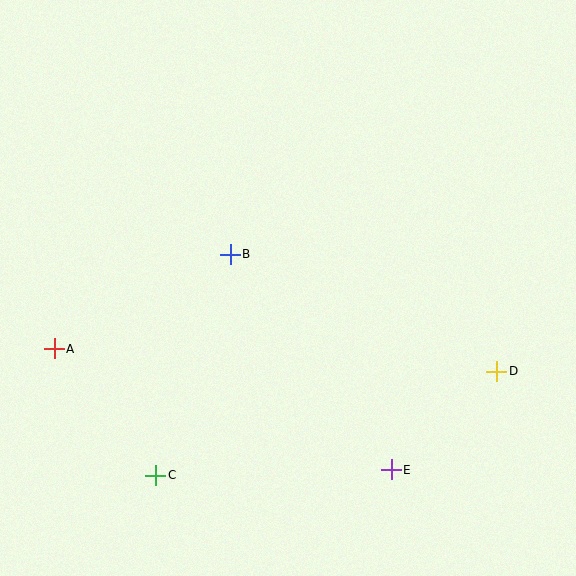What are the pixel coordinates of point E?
Point E is at (392, 470).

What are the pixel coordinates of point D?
Point D is at (496, 371).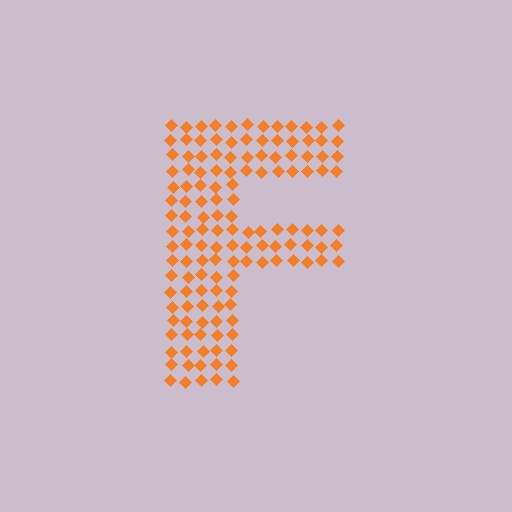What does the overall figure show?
The overall figure shows the letter F.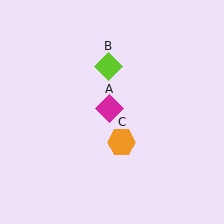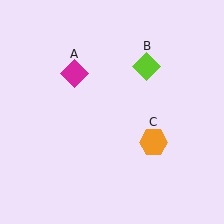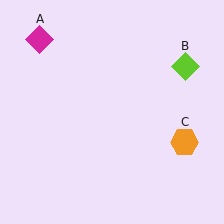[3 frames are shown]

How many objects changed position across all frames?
3 objects changed position: magenta diamond (object A), lime diamond (object B), orange hexagon (object C).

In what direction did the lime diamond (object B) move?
The lime diamond (object B) moved right.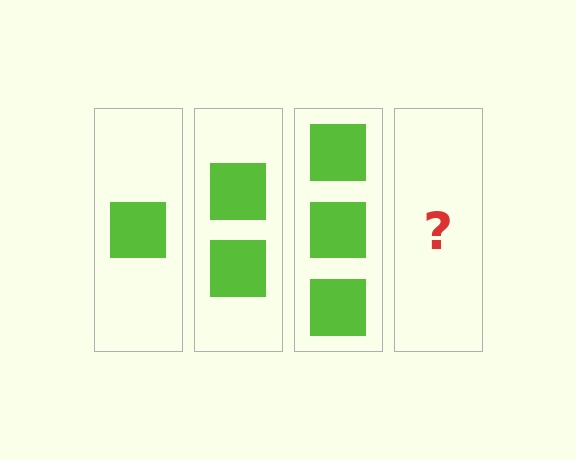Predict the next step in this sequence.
The next step is 4 squares.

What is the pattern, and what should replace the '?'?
The pattern is that each step adds one more square. The '?' should be 4 squares.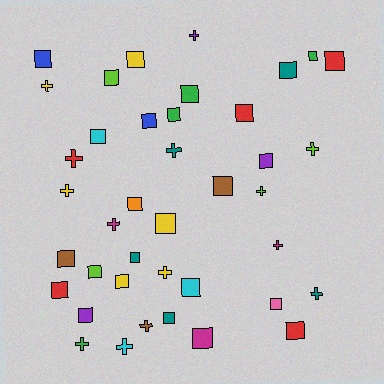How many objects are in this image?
There are 40 objects.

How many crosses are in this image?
There are 14 crosses.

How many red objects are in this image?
There are 5 red objects.